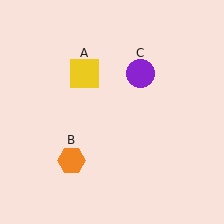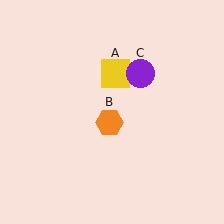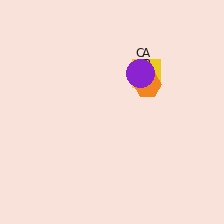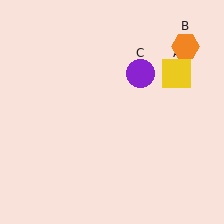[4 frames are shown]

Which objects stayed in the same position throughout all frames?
Purple circle (object C) remained stationary.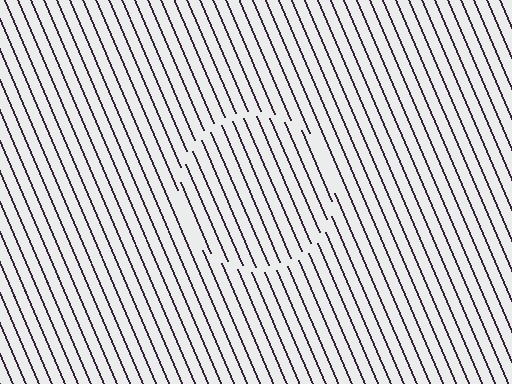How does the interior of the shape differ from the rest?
The interior of the shape contains the same grating, shifted by half a period — the contour is defined by the phase discontinuity where line-ends from the inner and outer gratings abut.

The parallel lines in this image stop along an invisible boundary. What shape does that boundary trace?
An illusory circle. The interior of the shape contains the same grating, shifted by half a period — the contour is defined by the phase discontinuity where line-ends from the inner and outer gratings abut.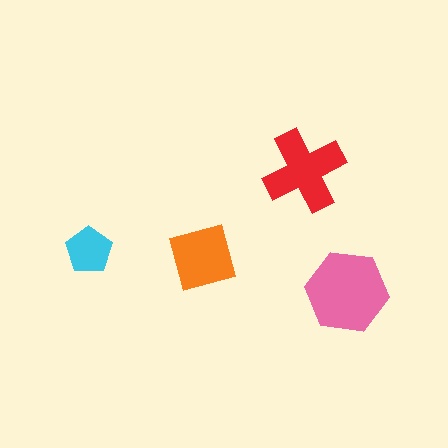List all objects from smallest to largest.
The cyan pentagon, the orange diamond, the red cross, the pink hexagon.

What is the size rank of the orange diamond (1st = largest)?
3rd.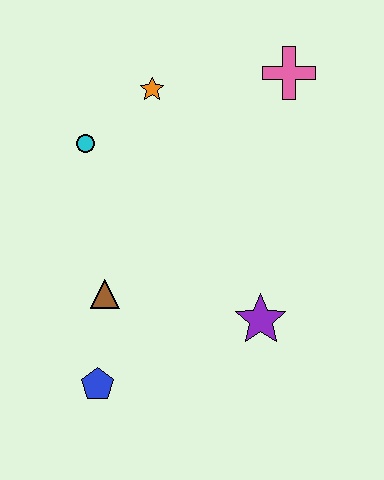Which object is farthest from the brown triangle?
The pink cross is farthest from the brown triangle.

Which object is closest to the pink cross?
The orange star is closest to the pink cross.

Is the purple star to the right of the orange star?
Yes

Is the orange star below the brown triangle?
No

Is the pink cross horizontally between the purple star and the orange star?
No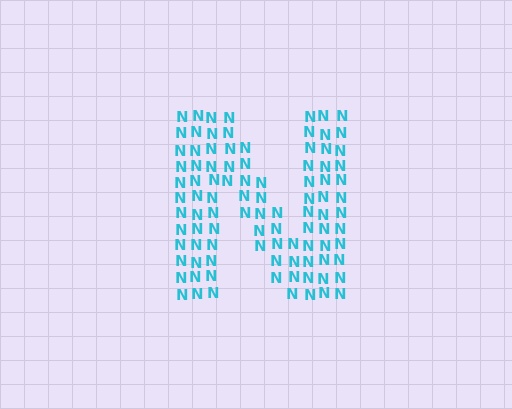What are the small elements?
The small elements are letter N's.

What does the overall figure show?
The overall figure shows the letter N.